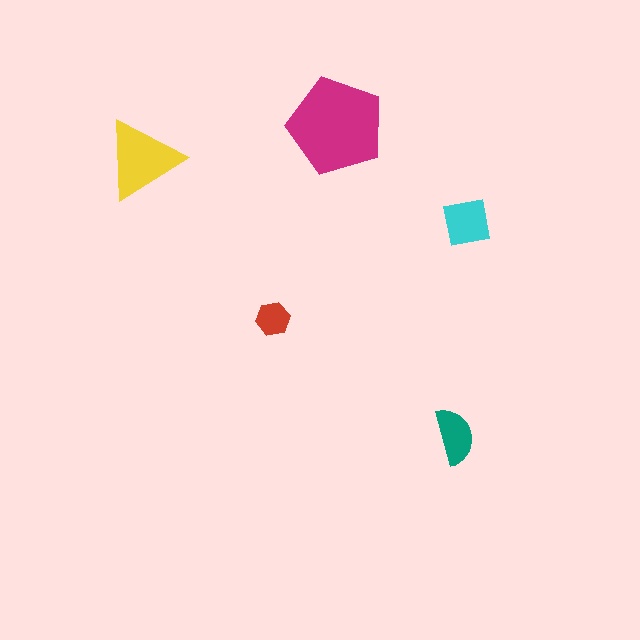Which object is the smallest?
The red hexagon.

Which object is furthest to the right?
The cyan square is rightmost.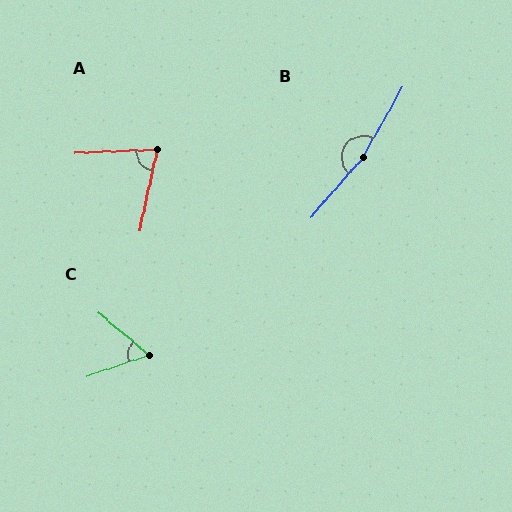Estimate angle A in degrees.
Approximately 75 degrees.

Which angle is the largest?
B, at approximately 168 degrees.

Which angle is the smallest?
C, at approximately 58 degrees.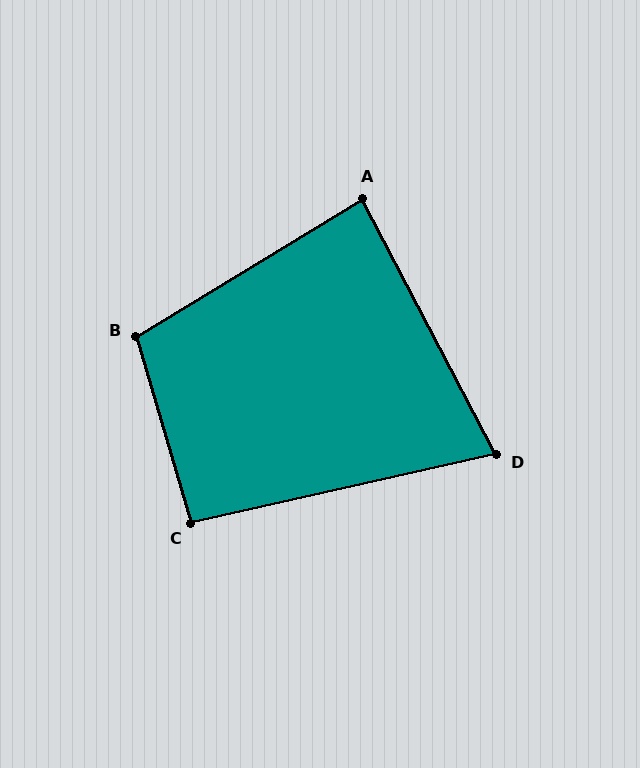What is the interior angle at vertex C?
Approximately 94 degrees (approximately right).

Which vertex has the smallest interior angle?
D, at approximately 75 degrees.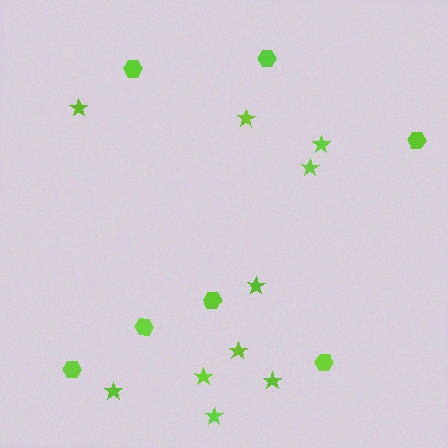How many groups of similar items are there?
There are 2 groups: one group of stars (10) and one group of hexagons (7).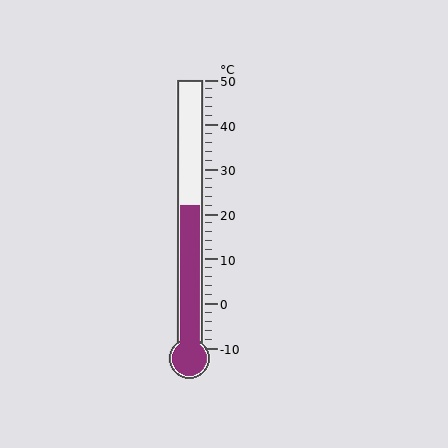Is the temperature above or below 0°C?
The temperature is above 0°C.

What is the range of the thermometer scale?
The thermometer scale ranges from -10°C to 50°C.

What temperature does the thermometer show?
The thermometer shows approximately 22°C.